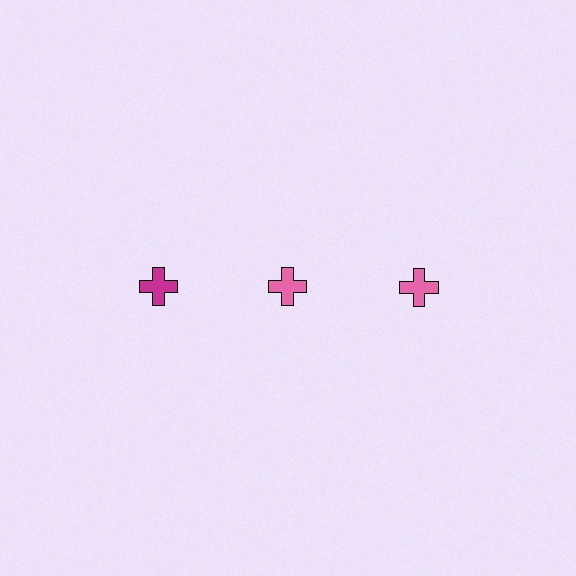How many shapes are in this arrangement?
There are 3 shapes arranged in a grid pattern.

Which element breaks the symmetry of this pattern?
The magenta cross in the top row, leftmost column breaks the symmetry. All other shapes are pink crosses.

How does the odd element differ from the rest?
It has a different color: magenta instead of pink.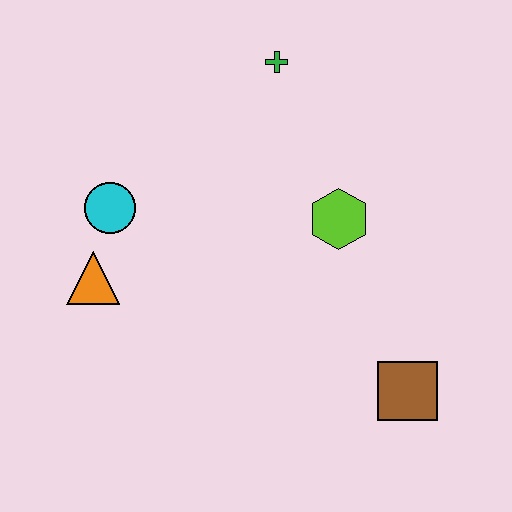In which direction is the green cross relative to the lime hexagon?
The green cross is above the lime hexagon.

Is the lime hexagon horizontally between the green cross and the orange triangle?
No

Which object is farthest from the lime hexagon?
The orange triangle is farthest from the lime hexagon.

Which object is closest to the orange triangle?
The cyan circle is closest to the orange triangle.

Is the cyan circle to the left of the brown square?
Yes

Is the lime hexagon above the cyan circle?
No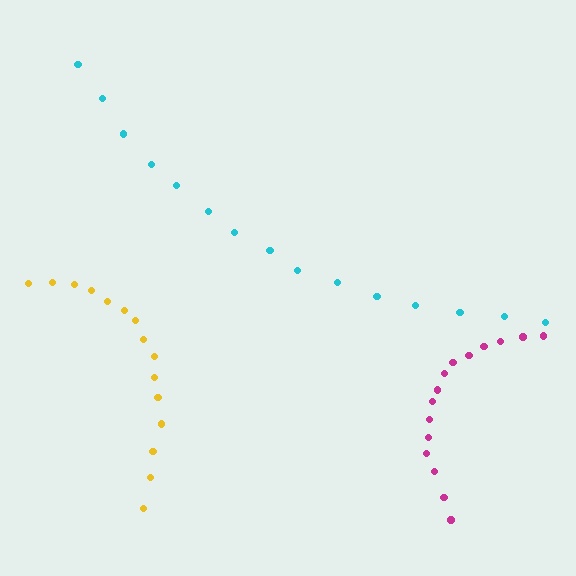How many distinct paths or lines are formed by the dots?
There are 3 distinct paths.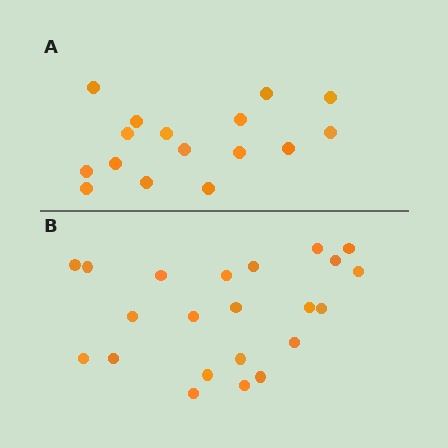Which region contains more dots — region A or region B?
Region B (the bottom region) has more dots.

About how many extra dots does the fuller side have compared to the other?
Region B has about 6 more dots than region A.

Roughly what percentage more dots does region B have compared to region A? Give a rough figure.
About 40% more.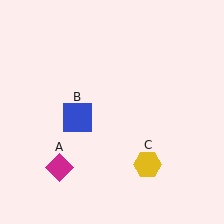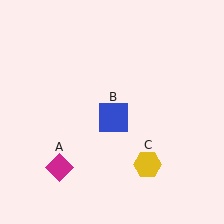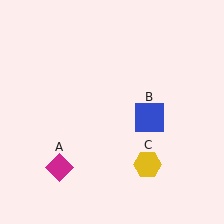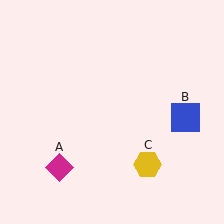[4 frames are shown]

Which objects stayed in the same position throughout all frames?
Magenta diamond (object A) and yellow hexagon (object C) remained stationary.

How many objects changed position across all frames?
1 object changed position: blue square (object B).